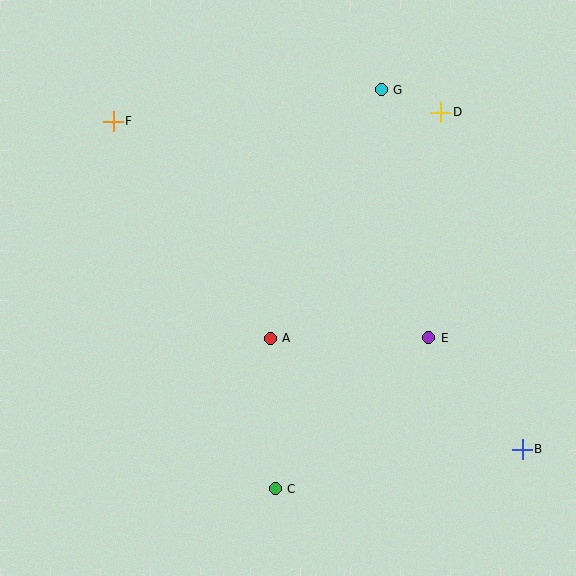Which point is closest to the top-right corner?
Point D is closest to the top-right corner.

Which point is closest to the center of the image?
Point A at (270, 338) is closest to the center.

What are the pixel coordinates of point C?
Point C is at (275, 489).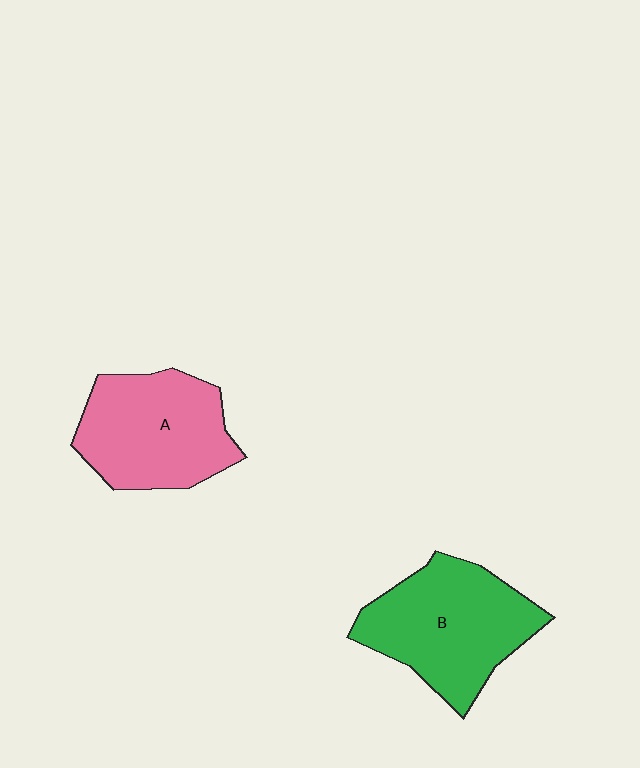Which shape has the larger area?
Shape B (green).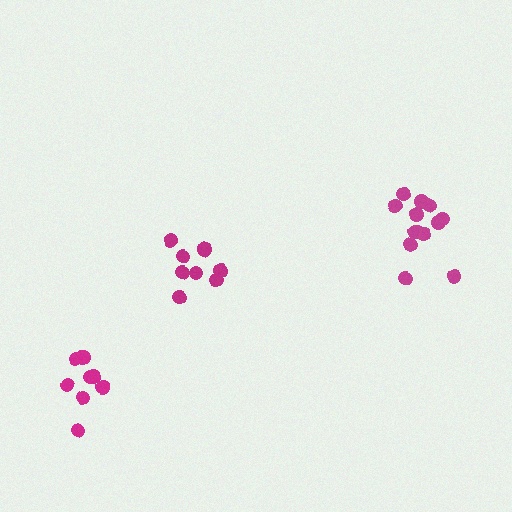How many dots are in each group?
Group 1: 9 dots, Group 2: 13 dots, Group 3: 8 dots (30 total).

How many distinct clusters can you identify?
There are 3 distinct clusters.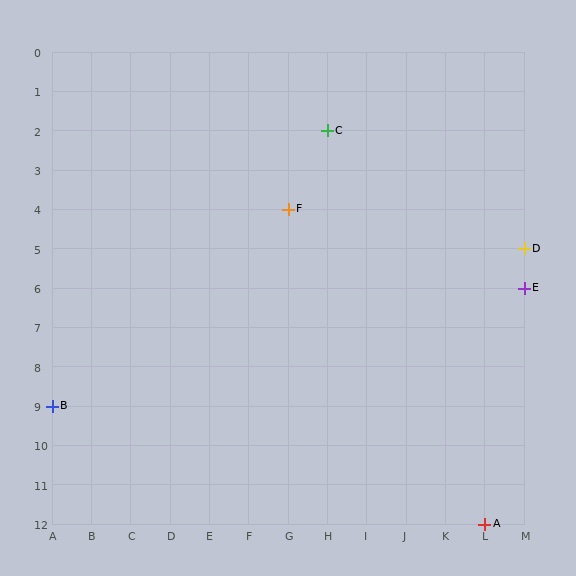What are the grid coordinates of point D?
Point D is at grid coordinates (M, 5).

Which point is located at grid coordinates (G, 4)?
Point F is at (G, 4).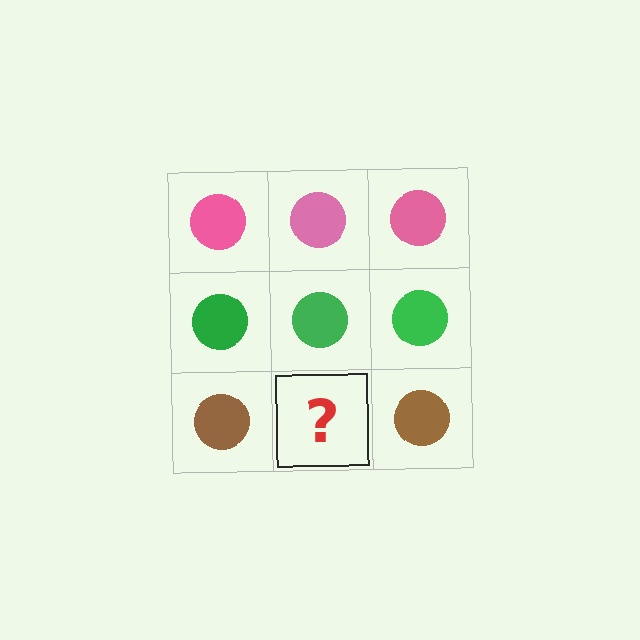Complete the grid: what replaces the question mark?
The question mark should be replaced with a brown circle.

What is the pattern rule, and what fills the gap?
The rule is that each row has a consistent color. The gap should be filled with a brown circle.